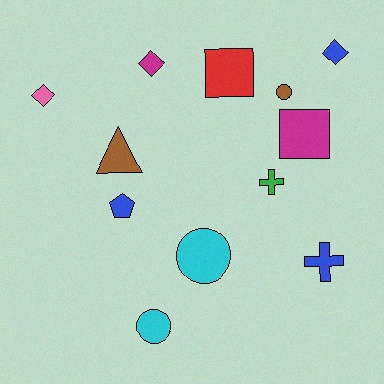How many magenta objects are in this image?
There are 2 magenta objects.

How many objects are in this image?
There are 12 objects.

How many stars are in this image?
There are no stars.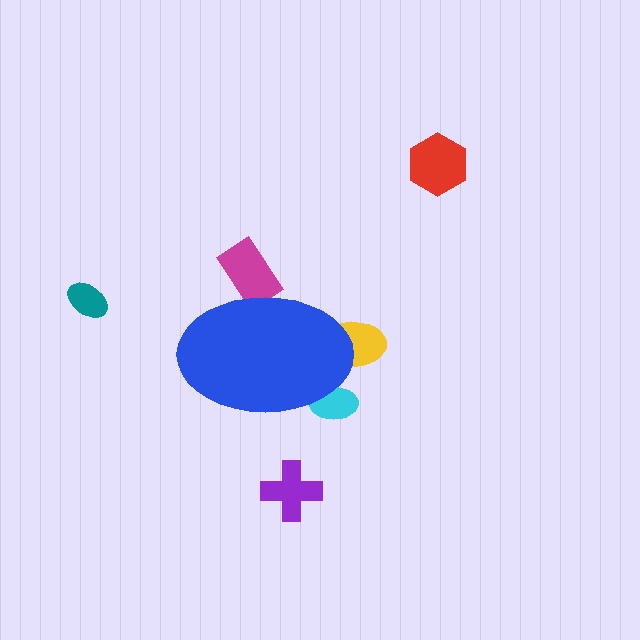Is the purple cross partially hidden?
No, the purple cross is fully visible.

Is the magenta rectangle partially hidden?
Yes, the magenta rectangle is partially hidden behind the blue ellipse.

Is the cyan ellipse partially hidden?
Yes, the cyan ellipse is partially hidden behind the blue ellipse.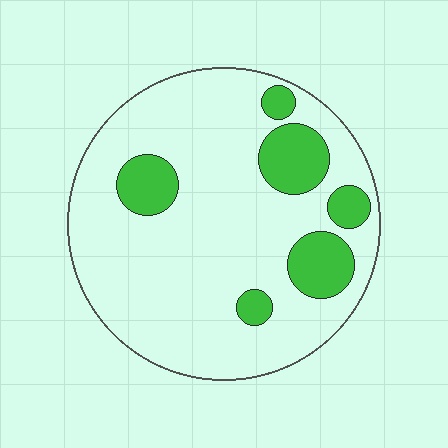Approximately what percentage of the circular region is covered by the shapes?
Approximately 20%.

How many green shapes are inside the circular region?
6.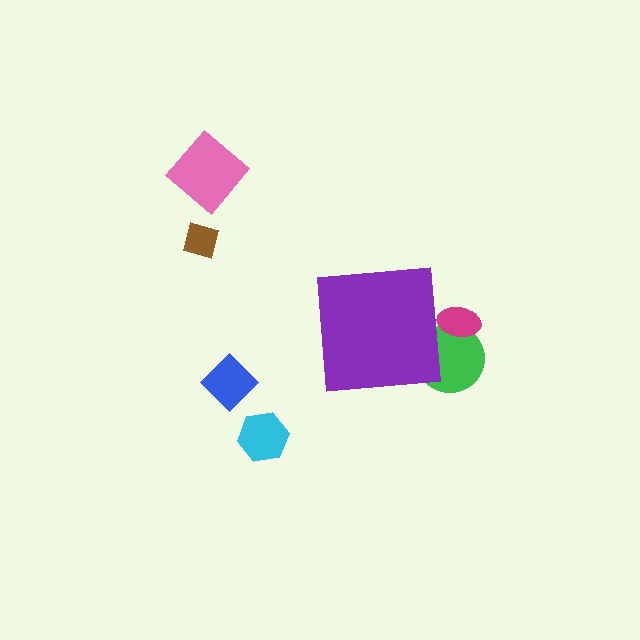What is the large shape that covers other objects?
A purple square.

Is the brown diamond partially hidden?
No, the brown diamond is fully visible.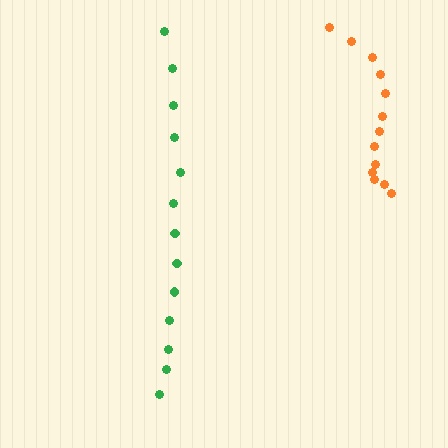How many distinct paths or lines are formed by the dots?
There are 2 distinct paths.